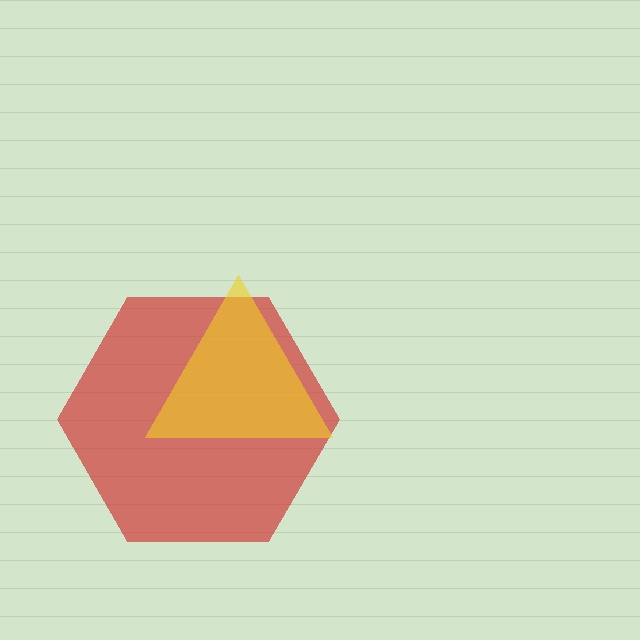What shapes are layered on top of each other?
The layered shapes are: a red hexagon, a yellow triangle.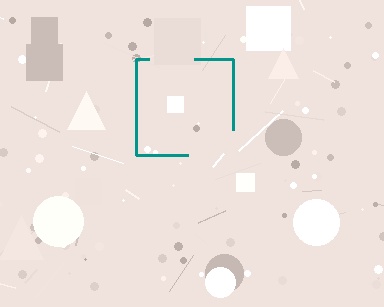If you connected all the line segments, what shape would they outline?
They would outline a square.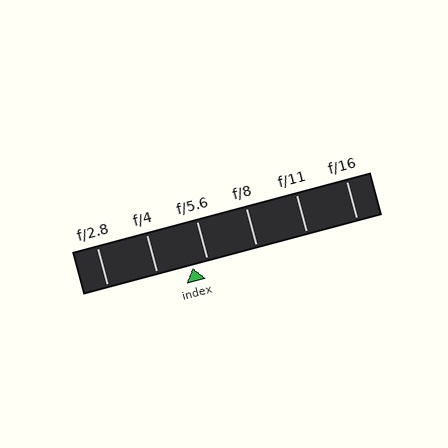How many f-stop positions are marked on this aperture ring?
There are 6 f-stop positions marked.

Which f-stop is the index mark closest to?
The index mark is closest to f/5.6.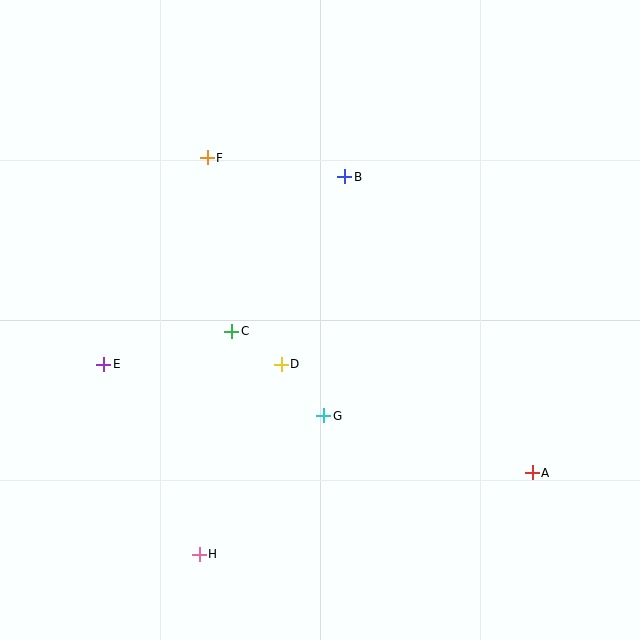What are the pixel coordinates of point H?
Point H is at (199, 554).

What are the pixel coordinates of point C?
Point C is at (232, 331).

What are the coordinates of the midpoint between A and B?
The midpoint between A and B is at (438, 325).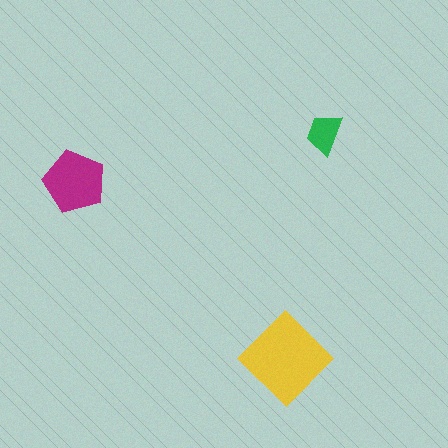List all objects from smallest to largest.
The green trapezoid, the magenta pentagon, the yellow diamond.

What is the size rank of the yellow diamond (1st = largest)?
1st.